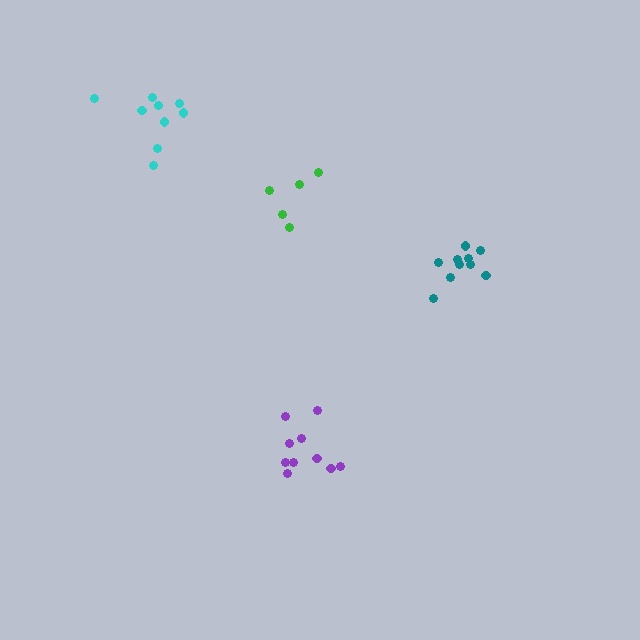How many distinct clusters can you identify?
There are 4 distinct clusters.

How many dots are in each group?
Group 1: 5 dots, Group 2: 10 dots, Group 3: 9 dots, Group 4: 10 dots (34 total).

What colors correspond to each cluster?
The clusters are colored: green, teal, cyan, purple.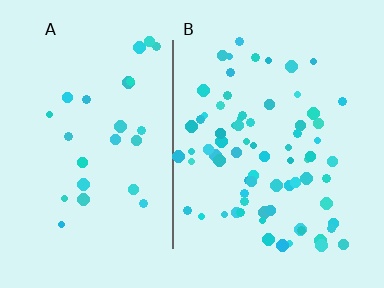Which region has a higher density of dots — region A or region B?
B (the right).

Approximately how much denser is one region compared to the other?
Approximately 2.8× — region B over region A.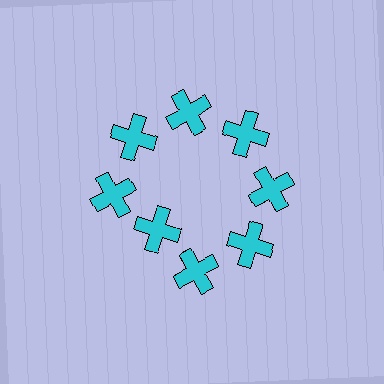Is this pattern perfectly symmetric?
No. The 8 cyan crosses are arranged in a ring, but one element near the 8 o'clock position is pulled inward toward the center, breaking the 8-fold rotational symmetry.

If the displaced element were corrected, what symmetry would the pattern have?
It would have 8-fold rotational symmetry — the pattern would map onto itself every 45 degrees.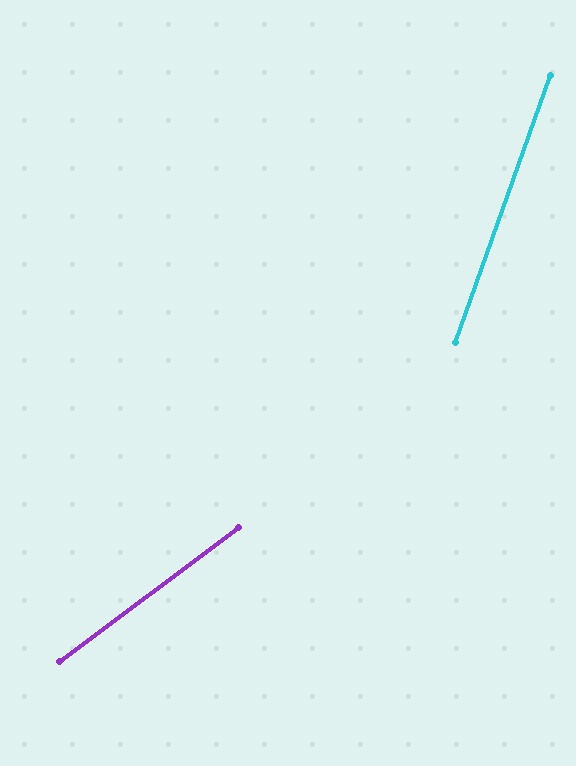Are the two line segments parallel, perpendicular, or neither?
Neither parallel nor perpendicular — they differ by about 34°.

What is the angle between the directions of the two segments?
Approximately 34 degrees.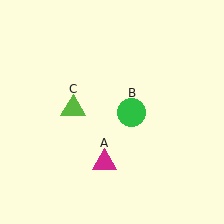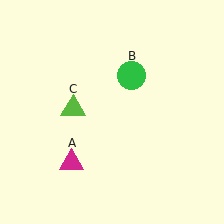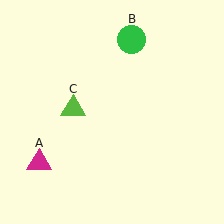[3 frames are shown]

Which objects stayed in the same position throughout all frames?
Lime triangle (object C) remained stationary.